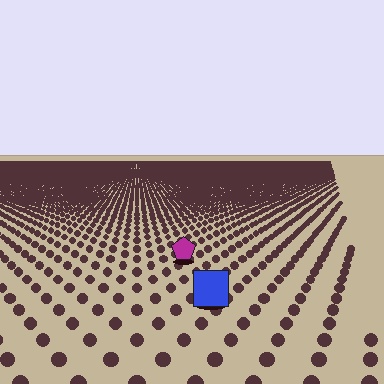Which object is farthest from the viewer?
The magenta pentagon is farthest from the viewer. It appears smaller and the ground texture around it is denser.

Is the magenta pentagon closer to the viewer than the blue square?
No. The blue square is closer — you can tell from the texture gradient: the ground texture is coarser near it.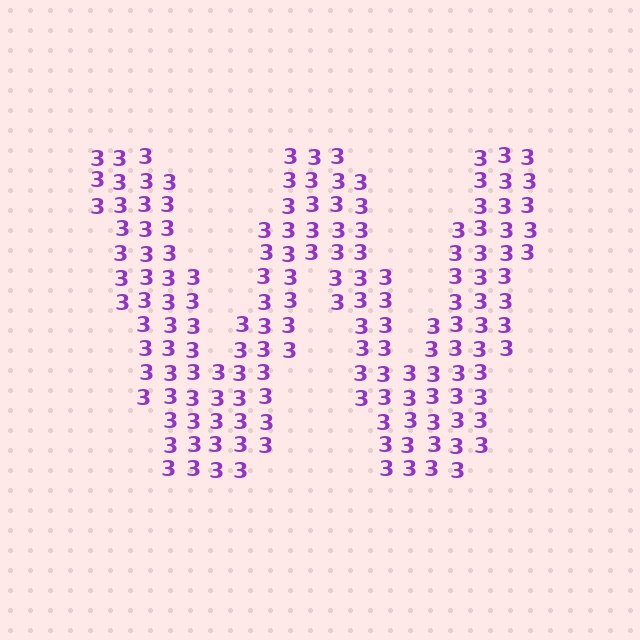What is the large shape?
The large shape is the letter W.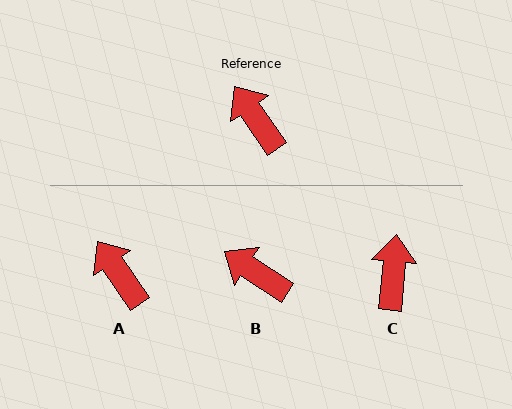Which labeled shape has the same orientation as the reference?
A.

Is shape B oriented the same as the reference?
No, it is off by about 22 degrees.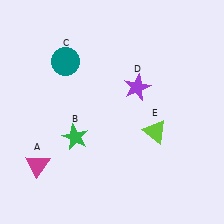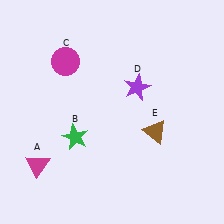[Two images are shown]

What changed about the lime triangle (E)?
In Image 1, E is lime. In Image 2, it changed to brown.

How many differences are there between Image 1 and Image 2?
There are 2 differences between the two images.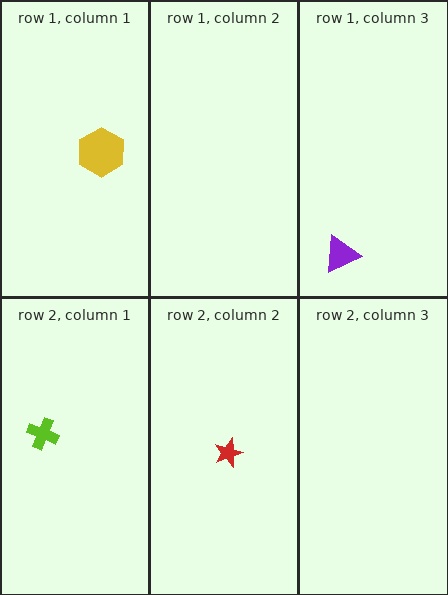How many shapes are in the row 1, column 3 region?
1.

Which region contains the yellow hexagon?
The row 1, column 1 region.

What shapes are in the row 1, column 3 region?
The purple triangle.